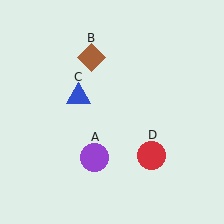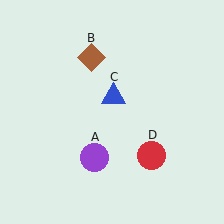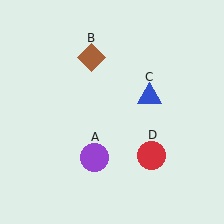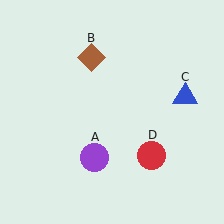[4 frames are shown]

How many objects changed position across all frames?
1 object changed position: blue triangle (object C).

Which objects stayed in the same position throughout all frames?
Purple circle (object A) and brown diamond (object B) and red circle (object D) remained stationary.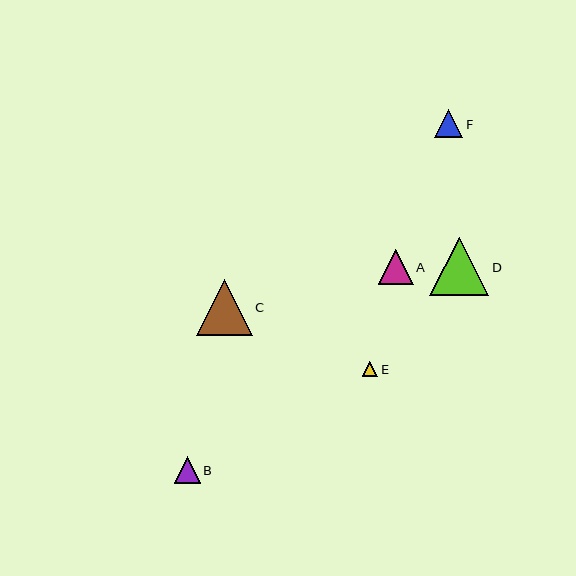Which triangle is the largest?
Triangle D is the largest with a size of approximately 59 pixels.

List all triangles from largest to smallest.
From largest to smallest: D, C, A, F, B, E.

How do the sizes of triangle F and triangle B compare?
Triangle F and triangle B are approximately the same size.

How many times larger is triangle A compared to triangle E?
Triangle A is approximately 2.3 times the size of triangle E.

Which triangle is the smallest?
Triangle E is the smallest with a size of approximately 15 pixels.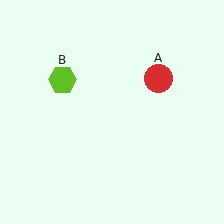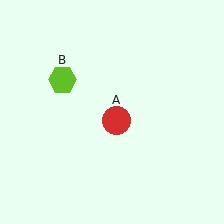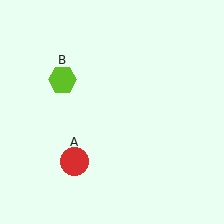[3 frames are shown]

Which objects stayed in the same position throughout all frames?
Lime hexagon (object B) remained stationary.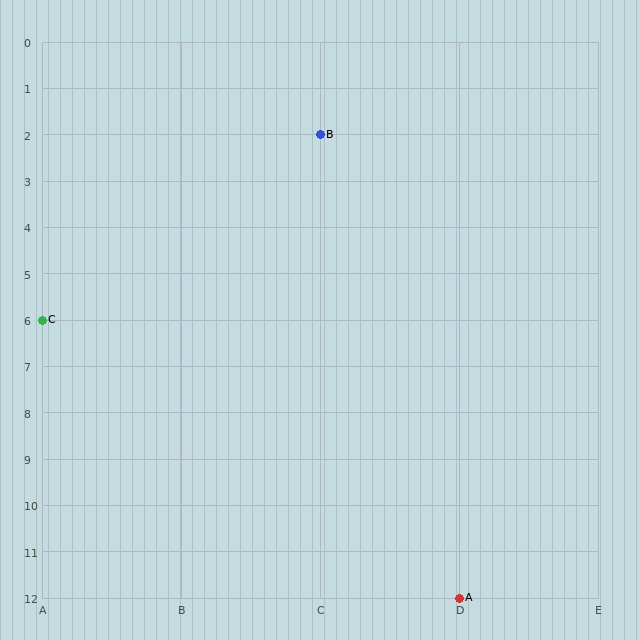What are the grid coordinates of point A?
Point A is at grid coordinates (D, 12).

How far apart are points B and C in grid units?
Points B and C are 2 columns and 4 rows apart (about 4.5 grid units diagonally).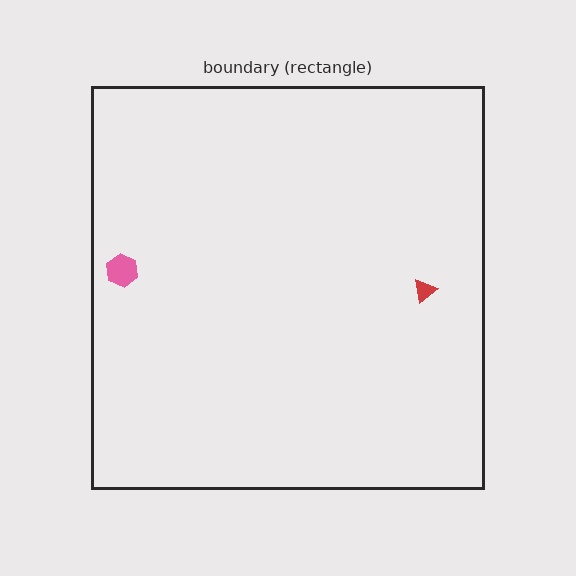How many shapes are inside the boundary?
2 inside, 0 outside.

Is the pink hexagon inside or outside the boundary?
Inside.